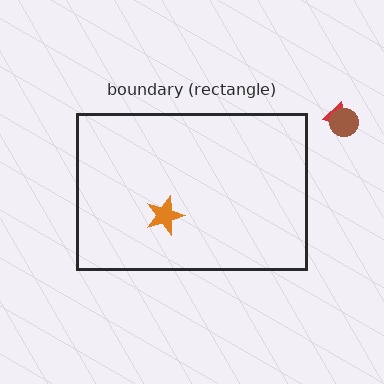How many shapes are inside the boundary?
1 inside, 2 outside.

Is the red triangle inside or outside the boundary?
Outside.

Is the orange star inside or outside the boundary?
Inside.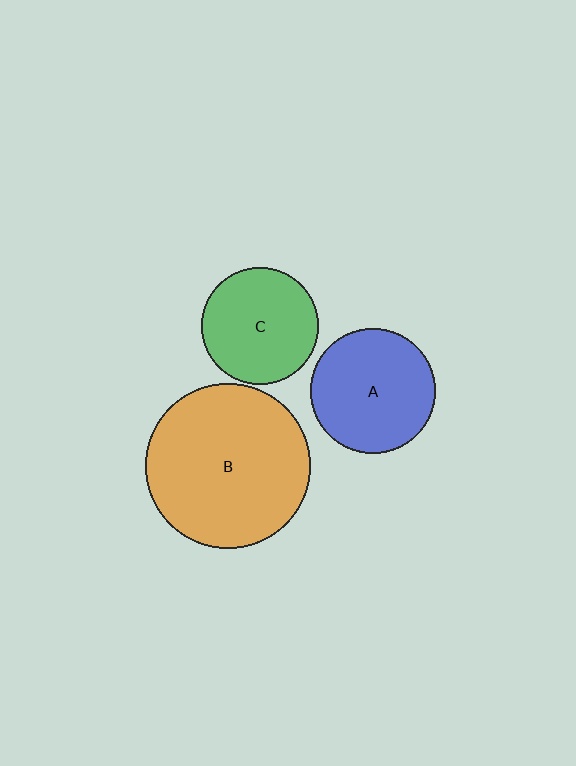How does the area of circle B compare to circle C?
Approximately 2.0 times.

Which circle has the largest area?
Circle B (orange).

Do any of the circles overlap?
No, none of the circles overlap.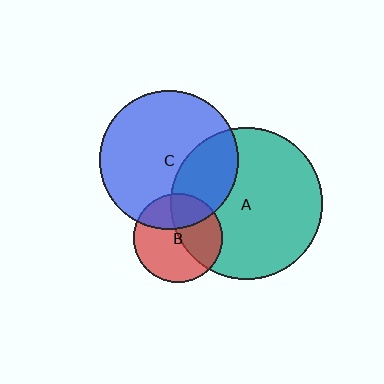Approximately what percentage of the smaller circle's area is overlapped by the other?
Approximately 30%.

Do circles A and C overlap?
Yes.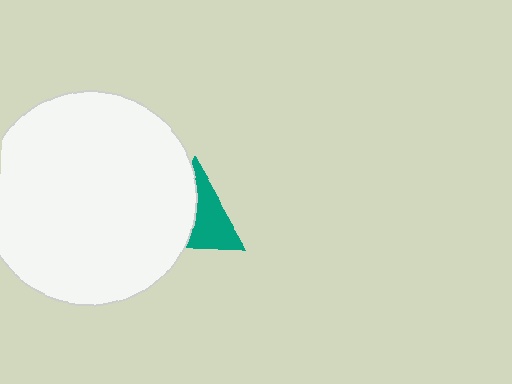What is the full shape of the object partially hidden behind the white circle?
The partially hidden object is a teal triangle.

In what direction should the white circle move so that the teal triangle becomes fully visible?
The white circle should move left. That is the shortest direction to clear the overlap and leave the teal triangle fully visible.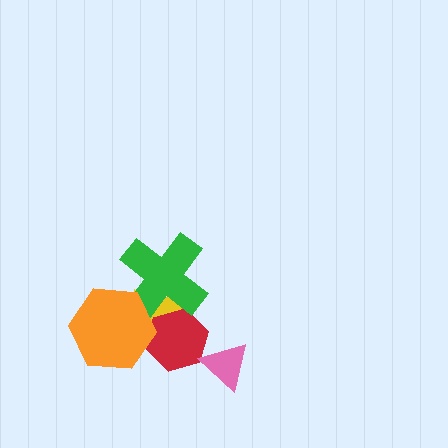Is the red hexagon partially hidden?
Yes, it is partially covered by another shape.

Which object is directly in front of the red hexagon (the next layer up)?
The green cross is directly in front of the red hexagon.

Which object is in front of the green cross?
The orange hexagon is in front of the green cross.